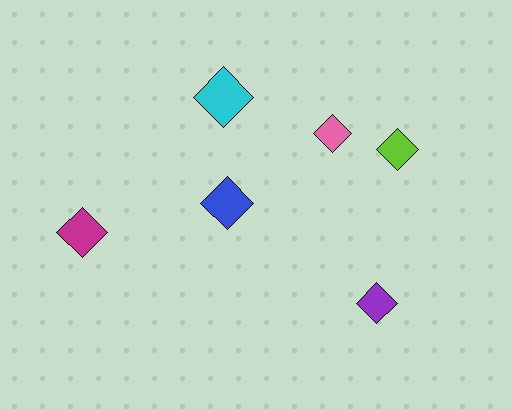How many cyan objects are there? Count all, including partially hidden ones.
There is 1 cyan object.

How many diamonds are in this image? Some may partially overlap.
There are 6 diamonds.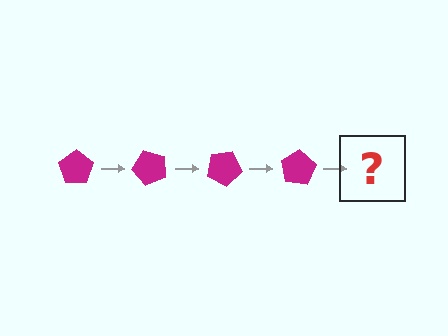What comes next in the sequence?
The next element should be a magenta pentagon rotated 200 degrees.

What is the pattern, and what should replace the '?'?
The pattern is that the pentagon rotates 50 degrees each step. The '?' should be a magenta pentagon rotated 200 degrees.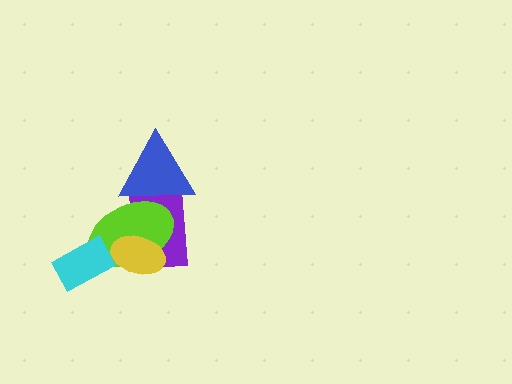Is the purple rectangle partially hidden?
Yes, it is partially covered by another shape.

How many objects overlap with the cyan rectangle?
1 object overlaps with the cyan rectangle.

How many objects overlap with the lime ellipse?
4 objects overlap with the lime ellipse.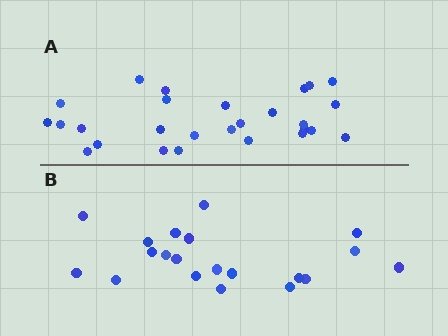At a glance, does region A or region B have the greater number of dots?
Region A (the top region) has more dots.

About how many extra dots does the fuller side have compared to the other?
Region A has roughly 8 or so more dots than region B.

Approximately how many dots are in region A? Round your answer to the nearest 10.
About 30 dots. (The exact count is 27, which rounds to 30.)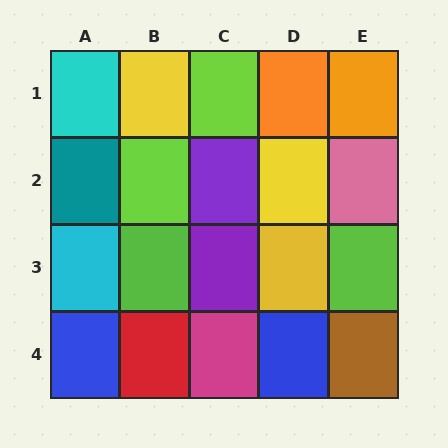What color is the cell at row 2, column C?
Purple.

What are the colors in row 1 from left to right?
Cyan, yellow, lime, orange, orange.